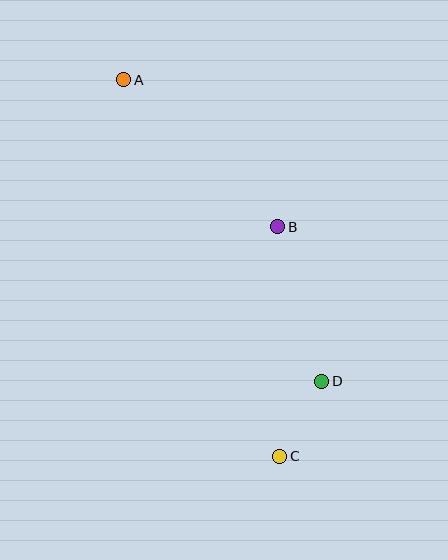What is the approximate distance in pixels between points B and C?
The distance between B and C is approximately 229 pixels.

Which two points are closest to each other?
Points C and D are closest to each other.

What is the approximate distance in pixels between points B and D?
The distance between B and D is approximately 161 pixels.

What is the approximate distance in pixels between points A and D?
The distance between A and D is approximately 361 pixels.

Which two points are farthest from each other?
Points A and C are farthest from each other.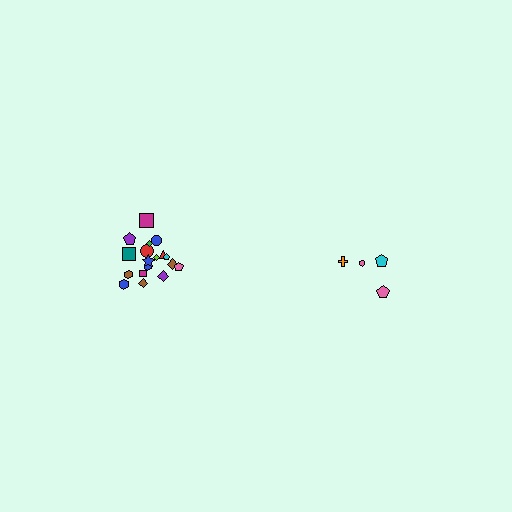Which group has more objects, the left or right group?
The left group.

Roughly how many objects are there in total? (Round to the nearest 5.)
Roughly 20 objects in total.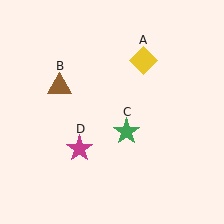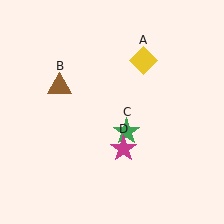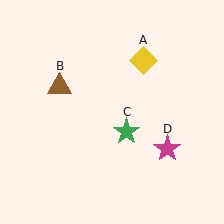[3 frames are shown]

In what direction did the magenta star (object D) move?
The magenta star (object D) moved right.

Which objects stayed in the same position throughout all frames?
Yellow diamond (object A) and brown triangle (object B) and green star (object C) remained stationary.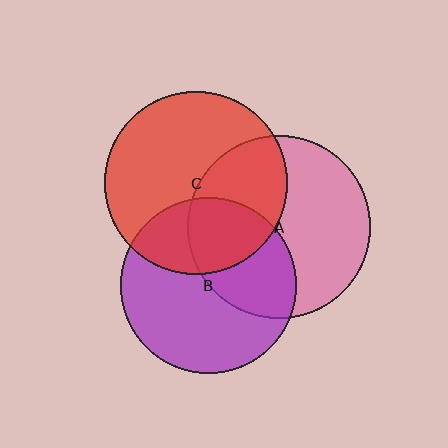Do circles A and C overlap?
Yes.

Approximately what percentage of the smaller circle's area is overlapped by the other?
Approximately 35%.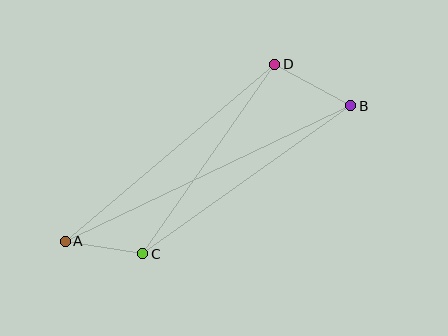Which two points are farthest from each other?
Points A and B are farthest from each other.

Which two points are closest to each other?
Points A and C are closest to each other.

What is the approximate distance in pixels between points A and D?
The distance between A and D is approximately 274 pixels.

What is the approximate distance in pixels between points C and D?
The distance between C and D is approximately 231 pixels.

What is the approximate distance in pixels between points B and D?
The distance between B and D is approximately 87 pixels.